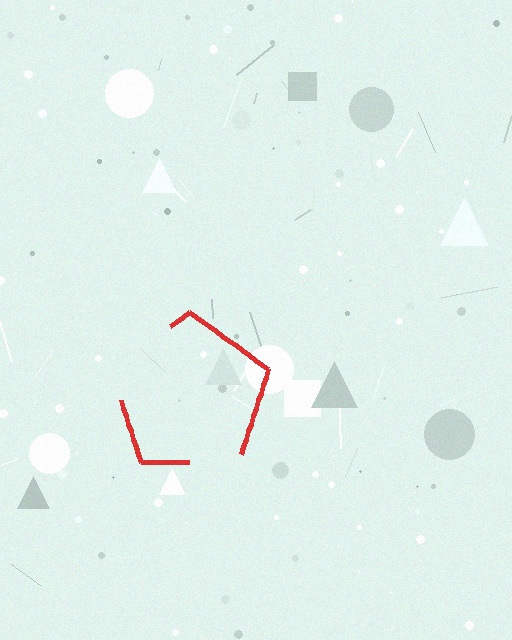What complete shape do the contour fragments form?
The contour fragments form a pentagon.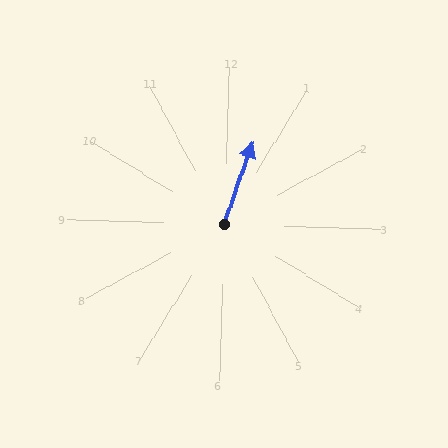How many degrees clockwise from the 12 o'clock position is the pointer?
Approximately 17 degrees.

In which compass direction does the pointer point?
North.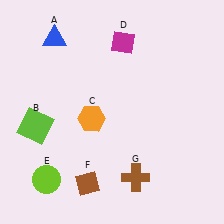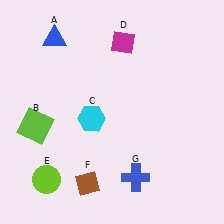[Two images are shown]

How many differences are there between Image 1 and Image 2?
There are 2 differences between the two images.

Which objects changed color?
C changed from orange to cyan. G changed from brown to blue.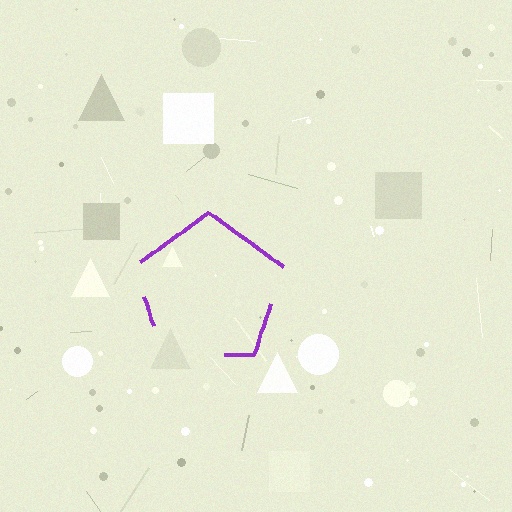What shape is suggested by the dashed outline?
The dashed outline suggests a pentagon.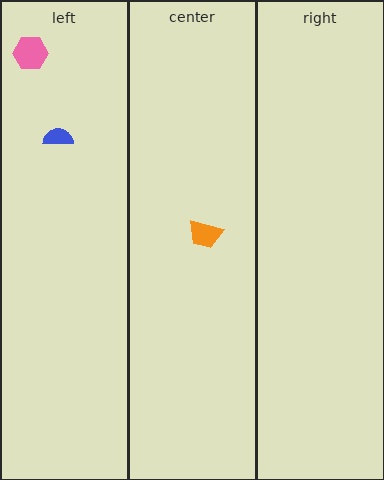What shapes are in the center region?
The orange trapezoid.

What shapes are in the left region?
The blue semicircle, the pink hexagon.